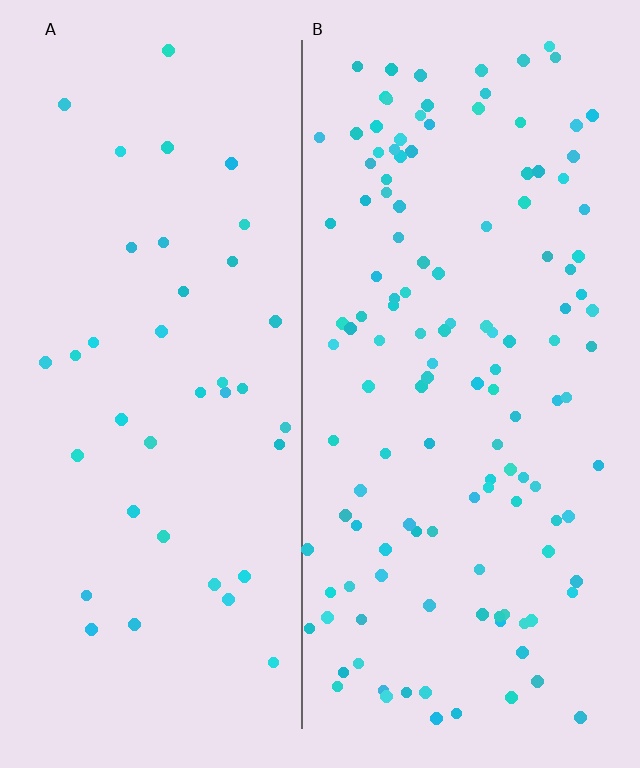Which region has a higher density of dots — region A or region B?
B (the right).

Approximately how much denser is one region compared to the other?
Approximately 3.3× — region B over region A.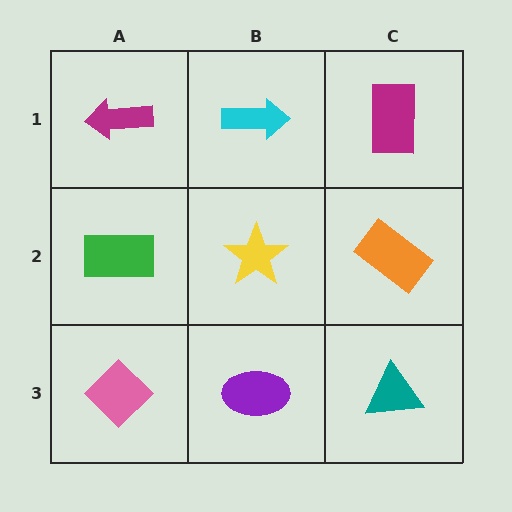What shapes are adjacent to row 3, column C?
An orange rectangle (row 2, column C), a purple ellipse (row 3, column B).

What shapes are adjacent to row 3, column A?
A green rectangle (row 2, column A), a purple ellipse (row 3, column B).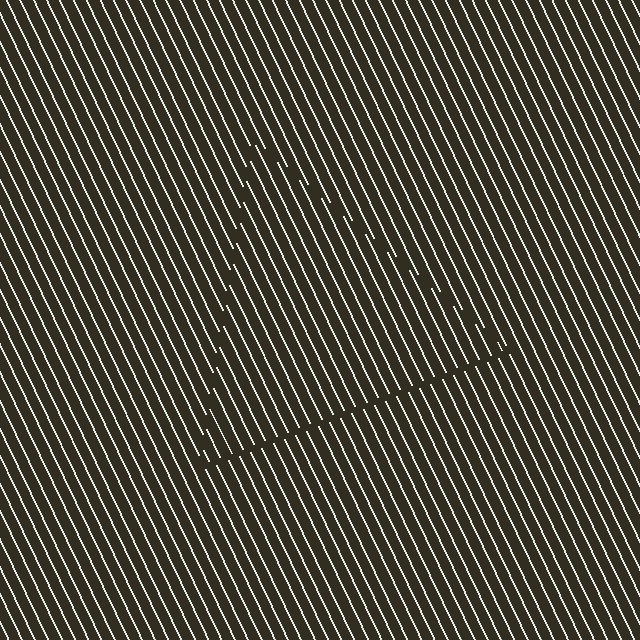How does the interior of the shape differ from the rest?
The interior of the shape contains the same grating, shifted by half a period — the contour is defined by the phase discontinuity where line-ends from the inner and outer gratings abut.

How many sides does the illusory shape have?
3 sides — the line-ends trace a triangle.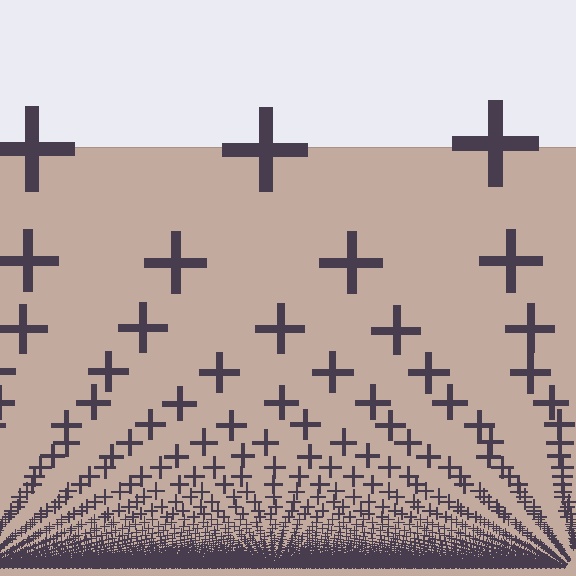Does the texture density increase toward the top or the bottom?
Density increases toward the bottom.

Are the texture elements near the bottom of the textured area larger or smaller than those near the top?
Smaller. The gradient is inverted — elements near the bottom are smaller and denser.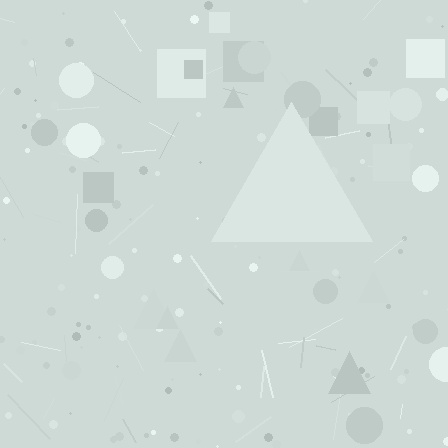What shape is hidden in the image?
A triangle is hidden in the image.